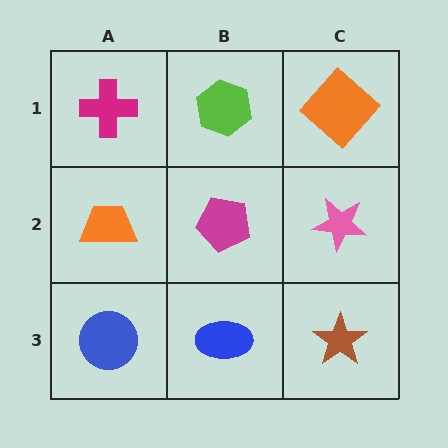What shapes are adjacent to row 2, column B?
A lime hexagon (row 1, column B), a blue ellipse (row 3, column B), an orange trapezoid (row 2, column A), a pink star (row 2, column C).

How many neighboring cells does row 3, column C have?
2.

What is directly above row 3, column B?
A magenta pentagon.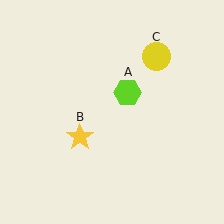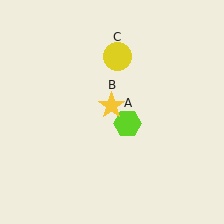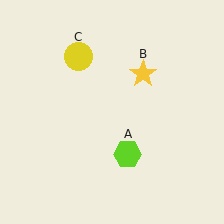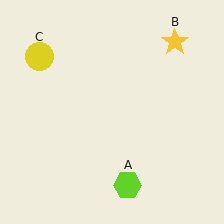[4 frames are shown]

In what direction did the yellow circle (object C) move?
The yellow circle (object C) moved left.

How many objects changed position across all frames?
3 objects changed position: lime hexagon (object A), yellow star (object B), yellow circle (object C).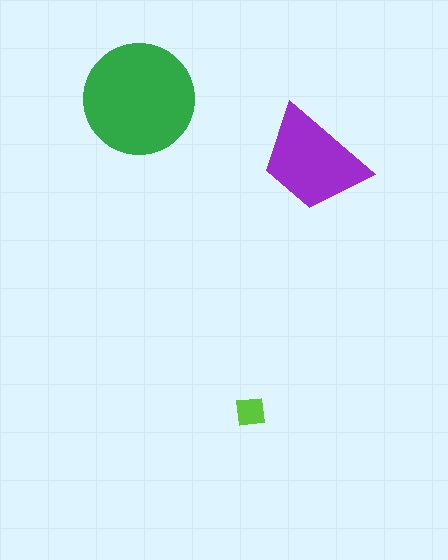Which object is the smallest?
The lime square.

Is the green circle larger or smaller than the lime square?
Larger.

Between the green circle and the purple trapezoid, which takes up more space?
The green circle.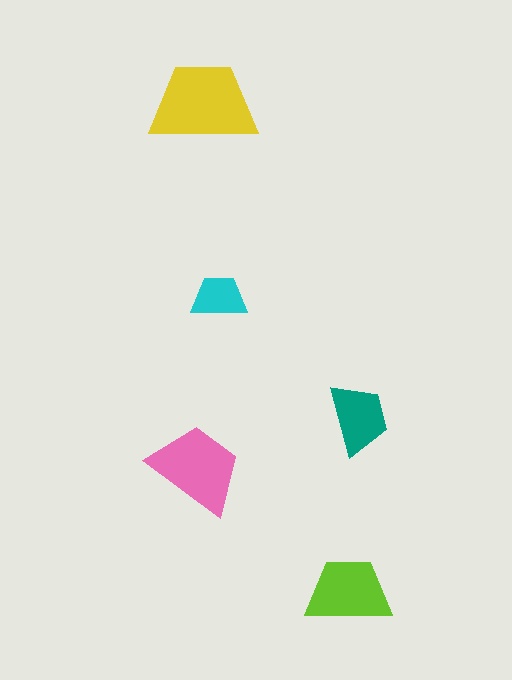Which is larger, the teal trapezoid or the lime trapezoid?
The lime one.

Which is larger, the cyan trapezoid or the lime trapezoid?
The lime one.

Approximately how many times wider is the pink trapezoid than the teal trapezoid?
About 1.5 times wider.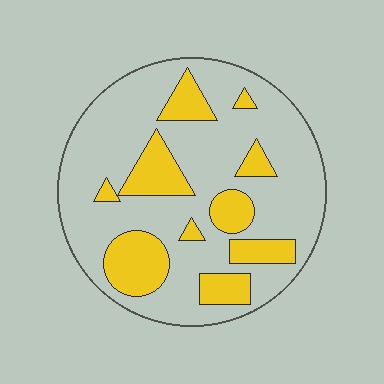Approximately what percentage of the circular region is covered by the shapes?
Approximately 25%.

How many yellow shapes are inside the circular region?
10.